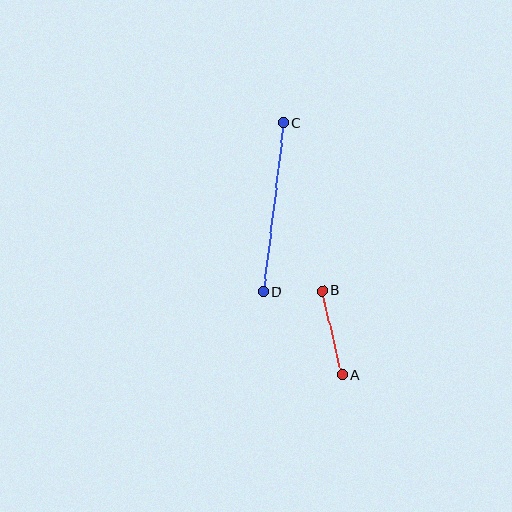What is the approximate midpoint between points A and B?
The midpoint is at approximately (332, 333) pixels.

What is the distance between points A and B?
The distance is approximately 86 pixels.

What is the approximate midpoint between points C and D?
The midpoint is at approximately (273, 207) pixels.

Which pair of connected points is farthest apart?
Points C and D are farthest apart.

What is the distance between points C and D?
The distance is approximately 169 pixels.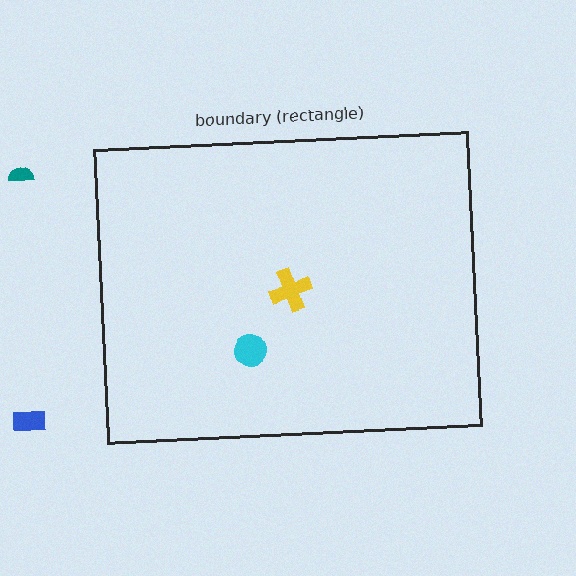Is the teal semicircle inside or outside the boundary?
Outside.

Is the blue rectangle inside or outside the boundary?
Outside.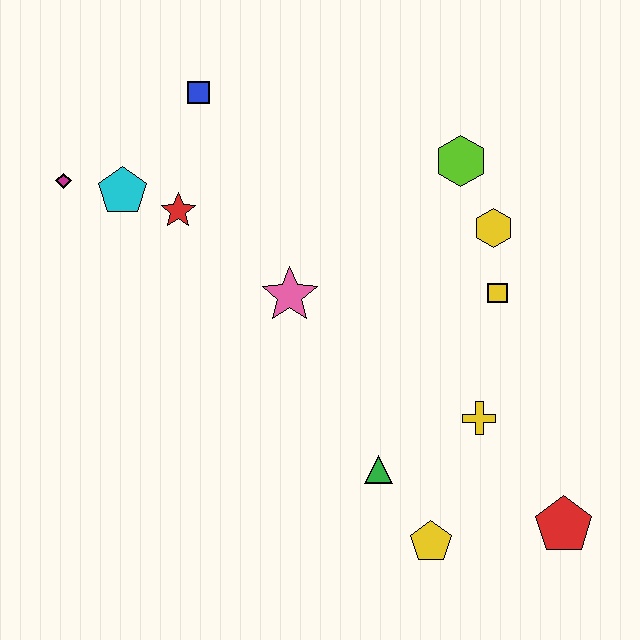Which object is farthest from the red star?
The red pentagon is farthest from the red star.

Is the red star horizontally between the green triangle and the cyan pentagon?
Yes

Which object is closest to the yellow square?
The yellow hexagon is closest to the yellow square.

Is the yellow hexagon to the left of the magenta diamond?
No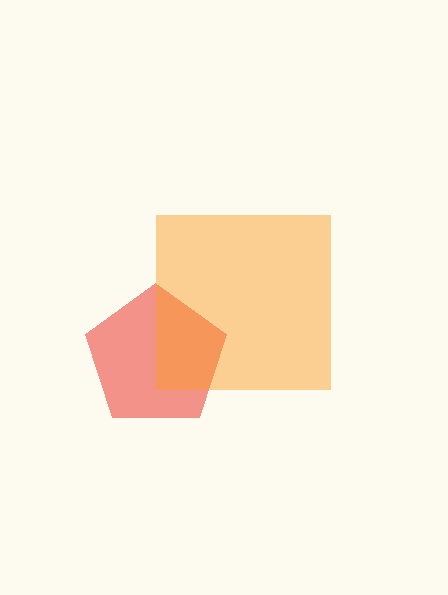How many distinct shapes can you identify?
There are 2 distinct shapes: a red pentagon, an orange square.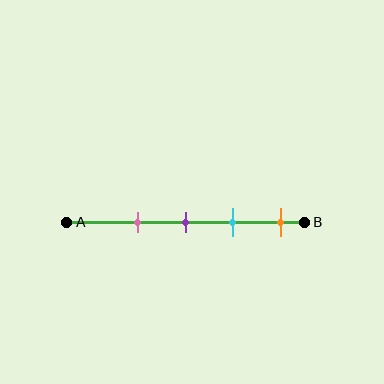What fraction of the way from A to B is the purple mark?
The purple mark is approximately 50% (0.5) of the way from A to B.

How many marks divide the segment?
There are 4 marks dividing the segment.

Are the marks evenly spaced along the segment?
Yes, the marks are approximately evenly spaced.